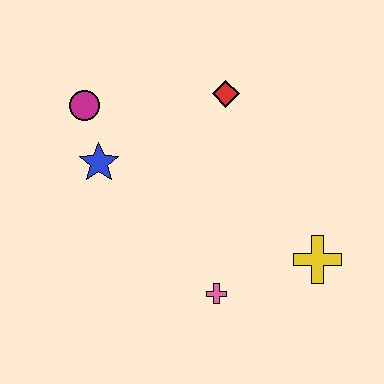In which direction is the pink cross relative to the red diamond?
The pink cross is below the red diamond.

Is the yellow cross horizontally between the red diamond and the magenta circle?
No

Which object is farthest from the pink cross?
The magenta circle is farthest from the pink cross.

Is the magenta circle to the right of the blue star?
No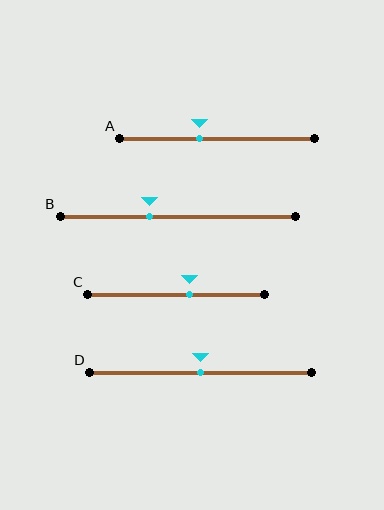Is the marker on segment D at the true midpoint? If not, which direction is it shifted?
Yes, the marker on segment D is at the true midpoint.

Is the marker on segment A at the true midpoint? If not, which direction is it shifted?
No, the marker on segment A is shifted to the left by about 9% of the segment length.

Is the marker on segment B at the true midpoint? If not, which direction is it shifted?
No, the marker on segment B is shifted to the left by about 12% of the segment length.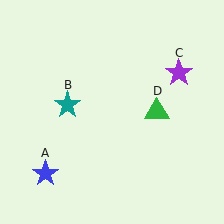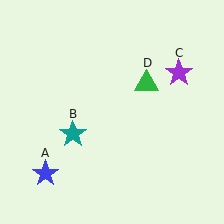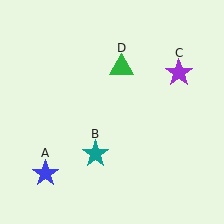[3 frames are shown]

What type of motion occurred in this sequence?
The teal star (object B), green triangle (object D) rotated counterclockwise around the center of the scene.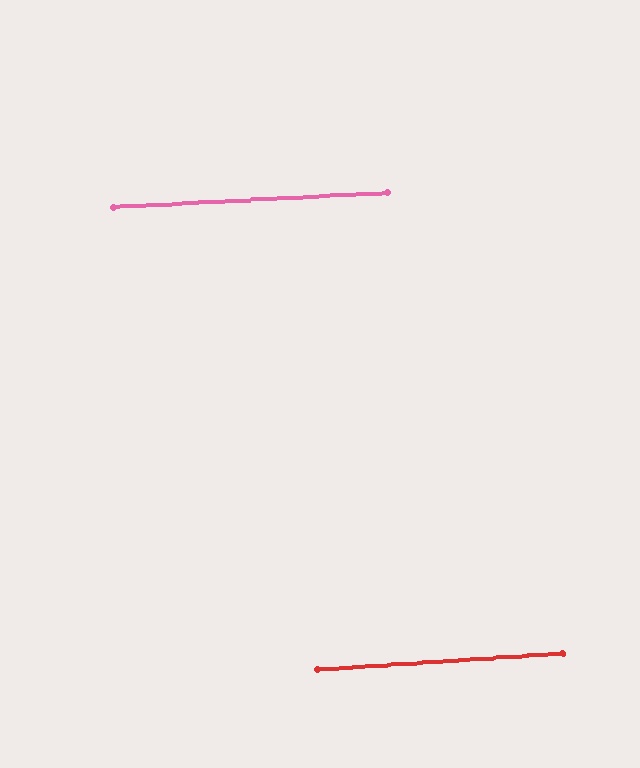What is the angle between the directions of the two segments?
Approximately 1 degree.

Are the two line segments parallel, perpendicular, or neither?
Parallel — their directions differ by only 1.0°.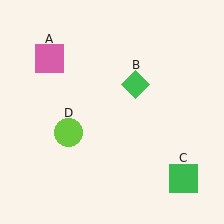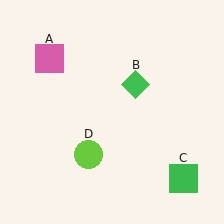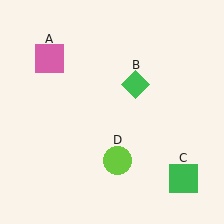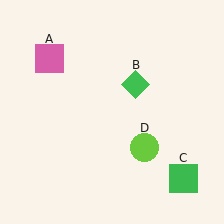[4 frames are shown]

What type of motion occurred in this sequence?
The lime circle (object D) rotated counterclockwise around the center of the scene.